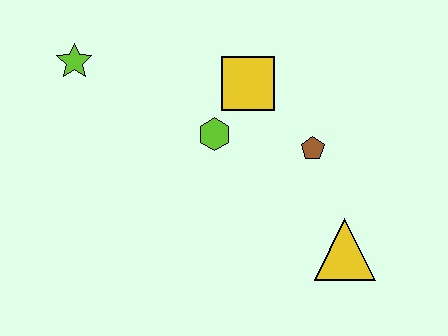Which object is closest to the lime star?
The lime hexagon is closest to the lime star.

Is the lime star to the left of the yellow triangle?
Yes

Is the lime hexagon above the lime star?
No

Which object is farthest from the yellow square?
The yellow triangle is farthest from the yellow square.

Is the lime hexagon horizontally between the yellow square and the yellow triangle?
No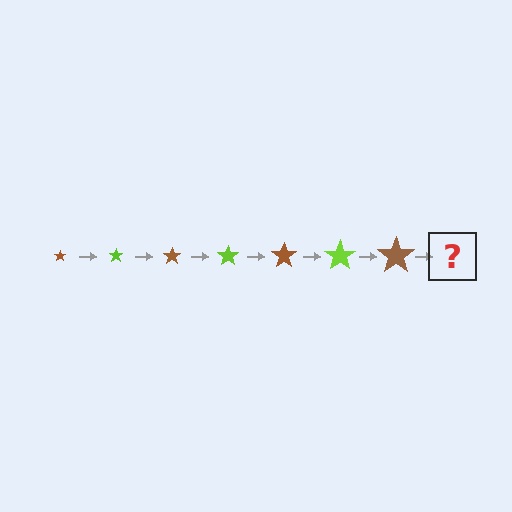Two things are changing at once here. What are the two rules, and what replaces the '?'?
The two rules are that the star grows larger each step and the color cycles through brown and lime. The '?' should be a lime star, larger than the previous one.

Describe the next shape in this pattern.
It should be a lime star, larger than the previous one.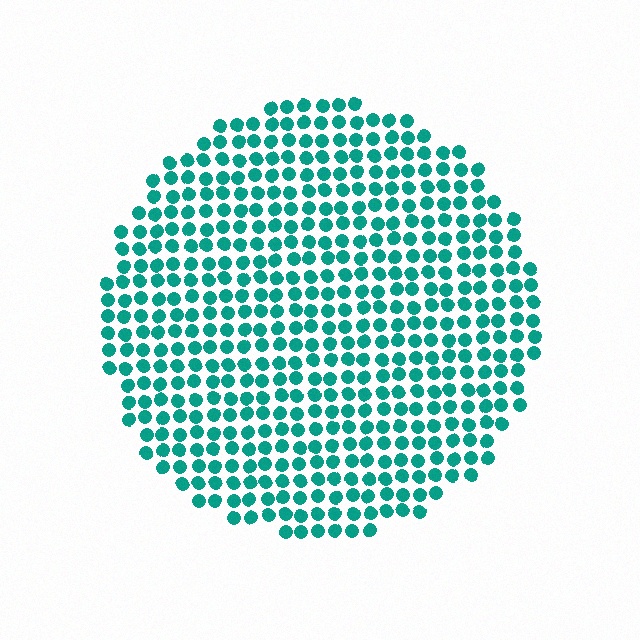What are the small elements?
The small elements are circles.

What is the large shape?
The large shape is a circle.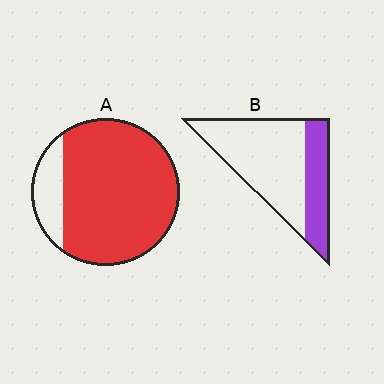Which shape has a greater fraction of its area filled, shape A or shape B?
Shape A.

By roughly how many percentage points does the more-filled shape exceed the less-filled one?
By roughly 55 percentage points (A over B).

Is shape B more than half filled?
No.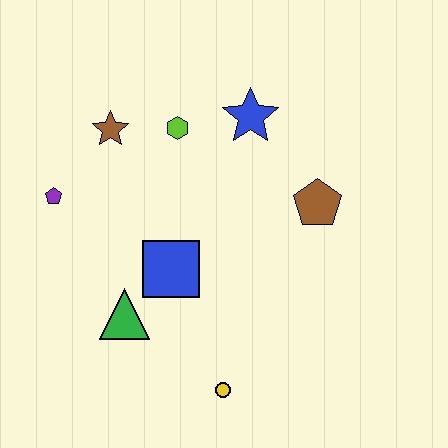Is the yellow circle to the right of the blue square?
Yes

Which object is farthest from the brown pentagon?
The purple pentagon is farthest from the brown pentagon.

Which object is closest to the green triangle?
The blue square is closest to the green triangle.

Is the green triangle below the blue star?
Yes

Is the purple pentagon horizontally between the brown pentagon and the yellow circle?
No